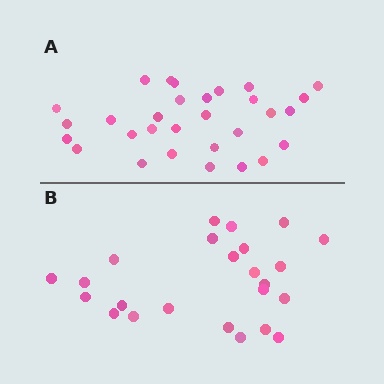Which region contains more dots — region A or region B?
Region A (the top region) has more dots.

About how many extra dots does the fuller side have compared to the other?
Region A has about 6 more dots than region B.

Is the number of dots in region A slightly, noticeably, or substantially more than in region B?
Region A has noticeably more, but not dramatically so. The ratio is roughly 1.2 to 1.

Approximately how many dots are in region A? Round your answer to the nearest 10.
About 30 dots.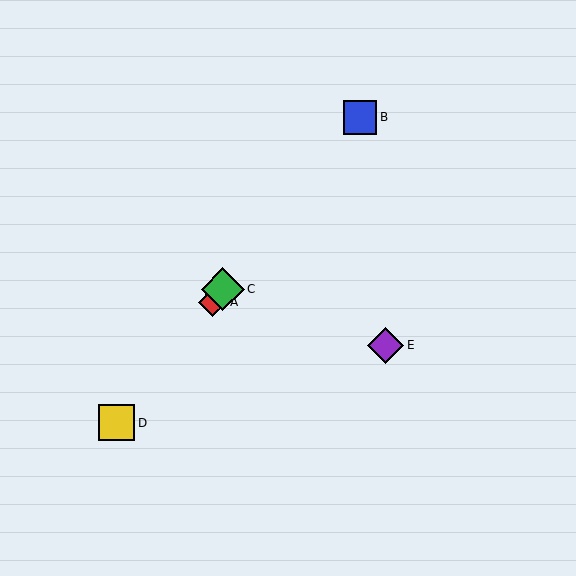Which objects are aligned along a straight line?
Objects A, B, C, D are aligned along a straight line.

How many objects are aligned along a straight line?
4 objects (A, B, C, D) are aligned along a straight line.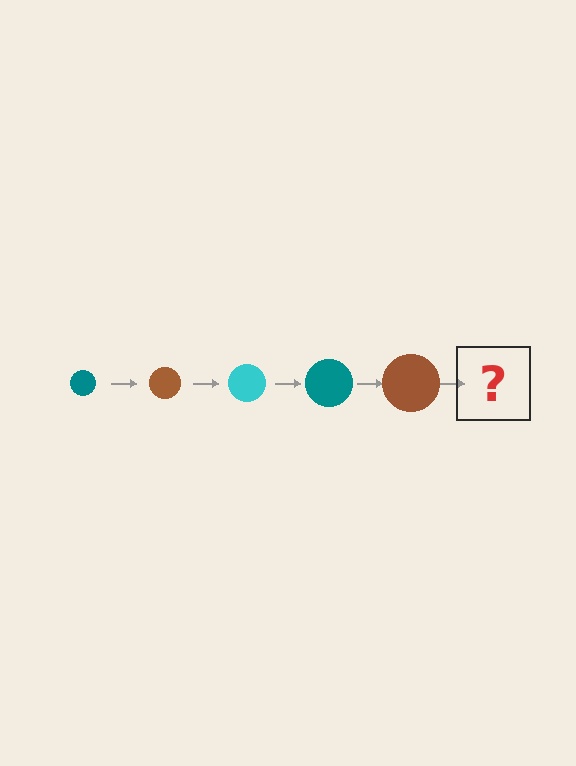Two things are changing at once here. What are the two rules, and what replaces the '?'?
The two rules are that the circle grows larger each step and the color cycles through teal, brown, and cyan. The '?' should be a cyan circle, larger than the previous one.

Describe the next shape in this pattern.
It should be a cyan circle, larger than the previous one.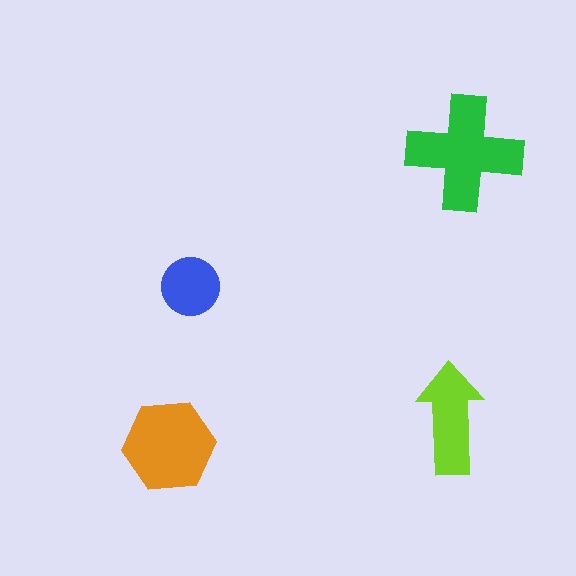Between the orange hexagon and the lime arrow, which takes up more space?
The orange hexagon.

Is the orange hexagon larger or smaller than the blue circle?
Larger.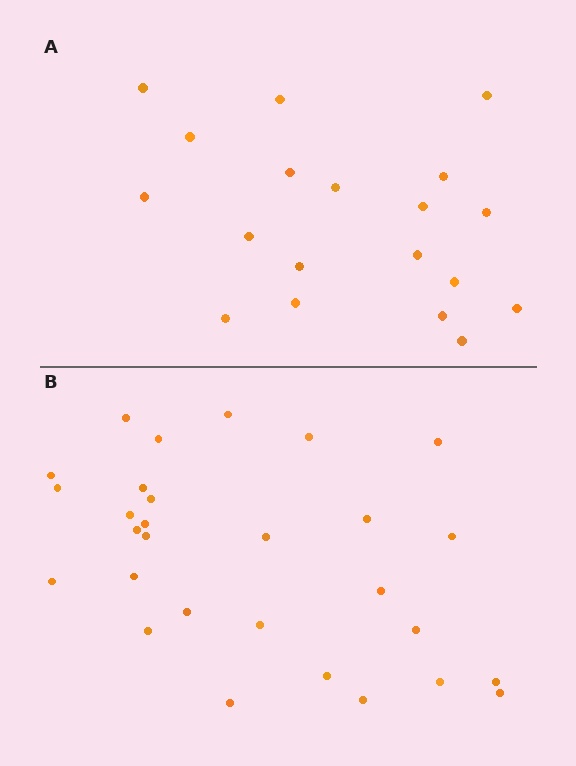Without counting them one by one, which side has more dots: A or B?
Region B (the bottom region) has more dots.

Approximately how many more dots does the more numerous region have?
Region B has roughly 10 or so more dots than region A.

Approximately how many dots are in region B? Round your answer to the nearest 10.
About 30 dots. (The exact count is 29, which rounds to 30.)